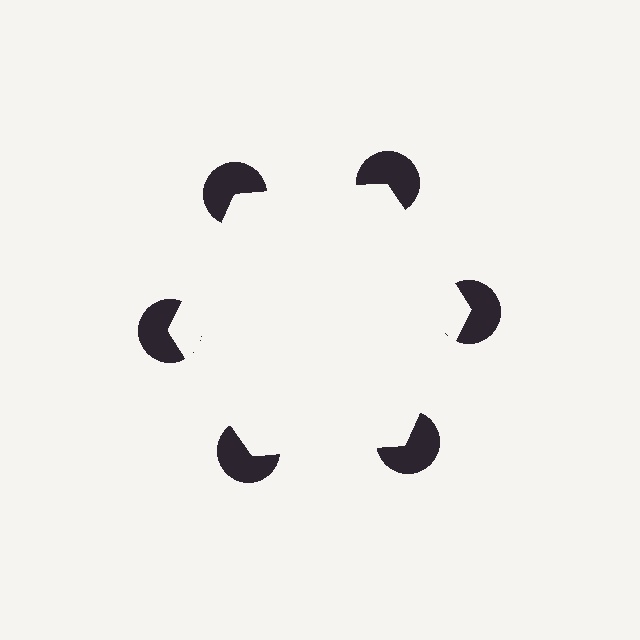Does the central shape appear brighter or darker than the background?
It typically appears slightly brighter than the background, even though no actual brightness change is drawn.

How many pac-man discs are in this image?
There are 6 — one at each vertex of the illusory hexagon.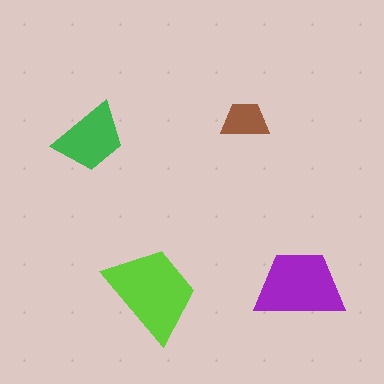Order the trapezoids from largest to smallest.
the lime one, the purple one, the green one, the brown one.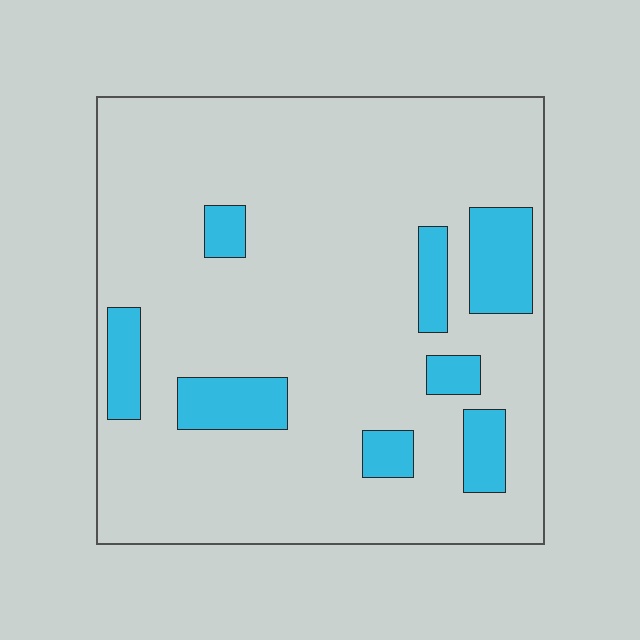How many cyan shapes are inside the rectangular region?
8.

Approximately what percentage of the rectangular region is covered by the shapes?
Approximately 15%.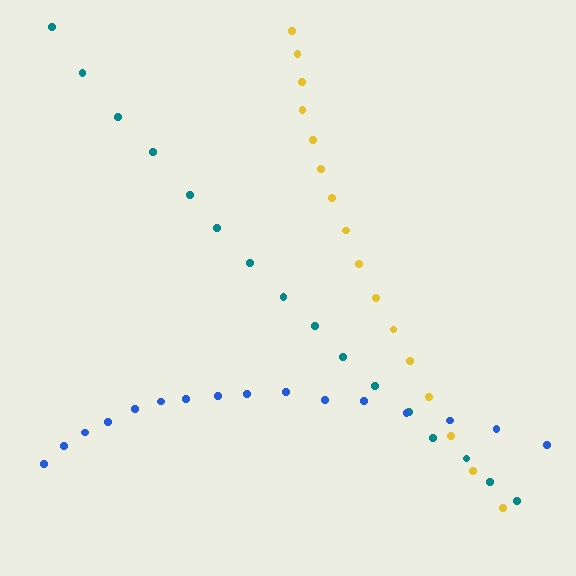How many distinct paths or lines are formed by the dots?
There are 3 distinct paths.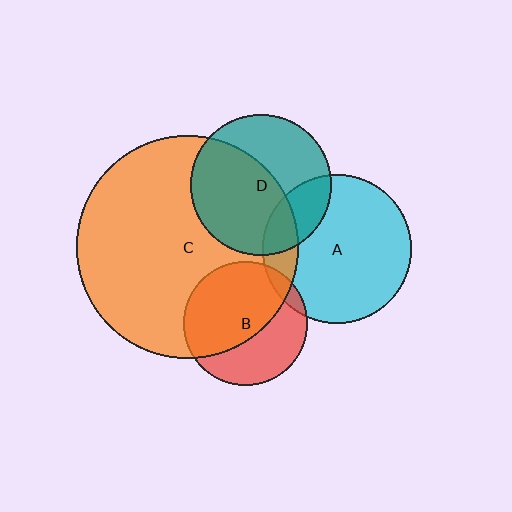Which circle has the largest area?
Circle C (orange).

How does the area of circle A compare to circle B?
Approximately 1.5 times.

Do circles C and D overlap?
Yes.